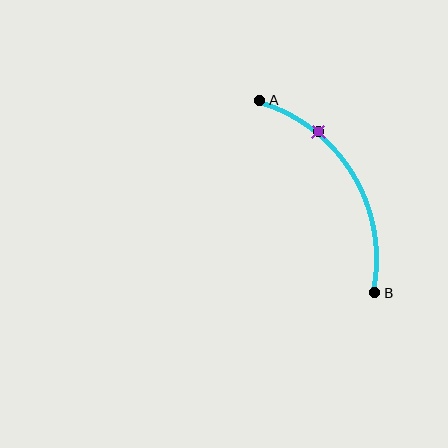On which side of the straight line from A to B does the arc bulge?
The arc bulges to the right of the straight line connecting A and B.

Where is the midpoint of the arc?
The arc midpoint is the point on the curve farthest from the straight line joining A and B. It sits to the right of that line.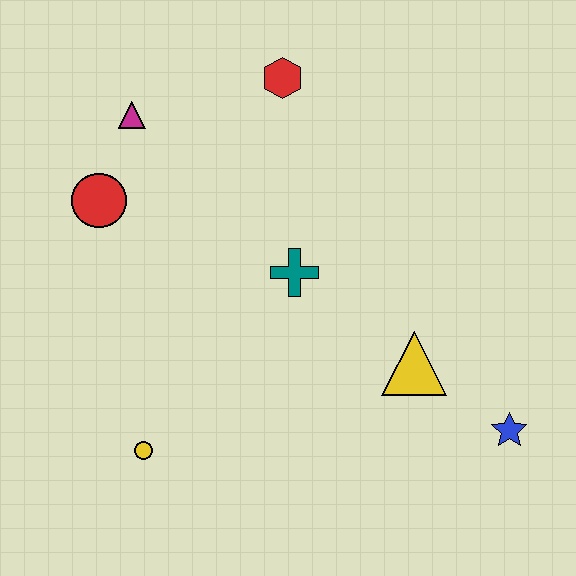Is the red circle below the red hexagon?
Yes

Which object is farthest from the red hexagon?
The blue star is farthest from the red hexagon.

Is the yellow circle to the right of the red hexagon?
No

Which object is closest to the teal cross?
The yellow triangle is closest to the teal cross.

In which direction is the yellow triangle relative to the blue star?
The yellow triangle is to the left of the blue star.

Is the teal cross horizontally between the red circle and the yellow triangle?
Yes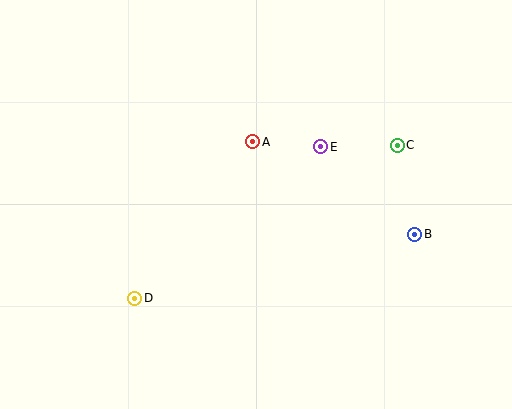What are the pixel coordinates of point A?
Point A is at (253, 142).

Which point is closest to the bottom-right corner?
Point B is closest to the bottom-right corner.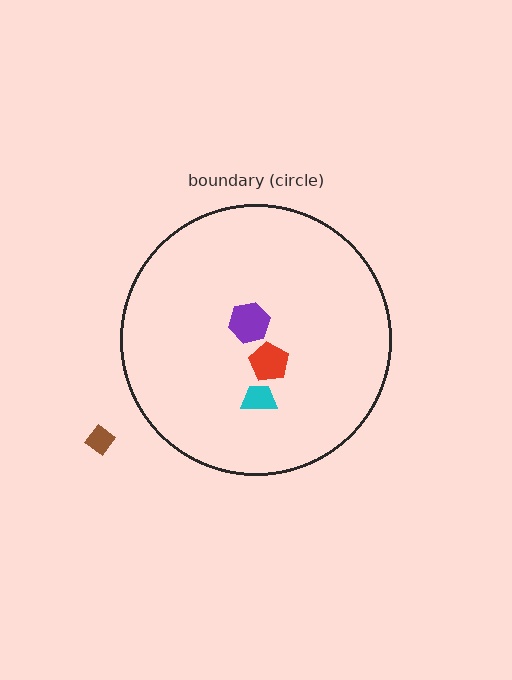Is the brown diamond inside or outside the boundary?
Outside.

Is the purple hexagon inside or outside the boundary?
Inside.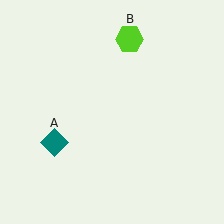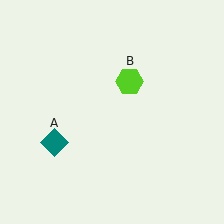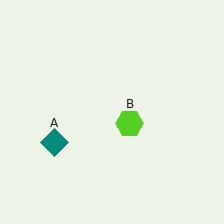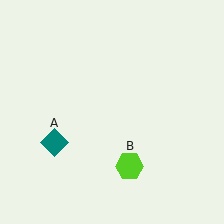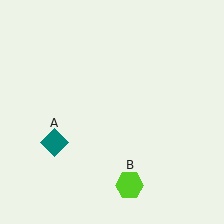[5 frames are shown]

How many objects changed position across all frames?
1 object changed position: lime hexagon (object B).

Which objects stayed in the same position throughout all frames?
Teal diamond (object A) remained stationary.